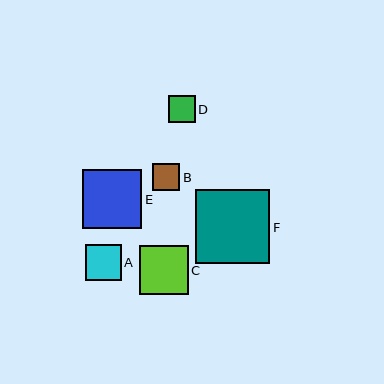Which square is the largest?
Square F is the largest with a size of approximately 74 pixels.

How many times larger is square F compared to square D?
Square F is approximately 2.8 times the size of square D.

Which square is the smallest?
Square D is the smallest with a size of approximately 27 pixels.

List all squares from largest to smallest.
From largest to smallest: F, E, C, A, B, D.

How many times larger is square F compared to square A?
Square F is approximately 2.1 times the size of square A.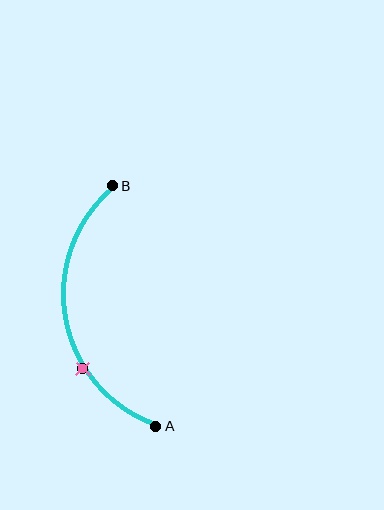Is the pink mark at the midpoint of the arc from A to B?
No. The pink mark lies on the arc but is closer to endpoint A. The arc midpoint would be at the point on the curve equidistant along the arc from both A and B.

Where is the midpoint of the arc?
The arc midpoint is the point on the curve farthest from the straight line joining A and B. It sits to the left of that line.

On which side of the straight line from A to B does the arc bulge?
The arc bulges to the left of the straight line connecting A and B.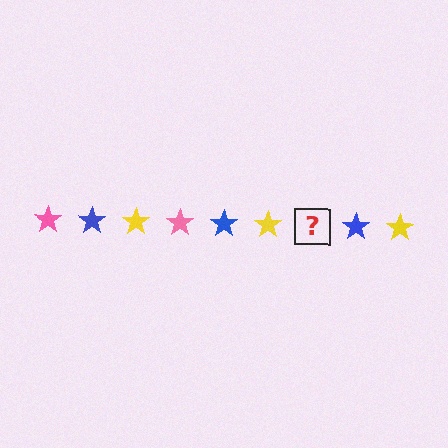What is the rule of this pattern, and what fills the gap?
The rule is that the pattern cycles through pink, blue, yellow stars. The gap should be filled with a pink star.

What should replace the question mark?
The question mark should be replaced with a pink star.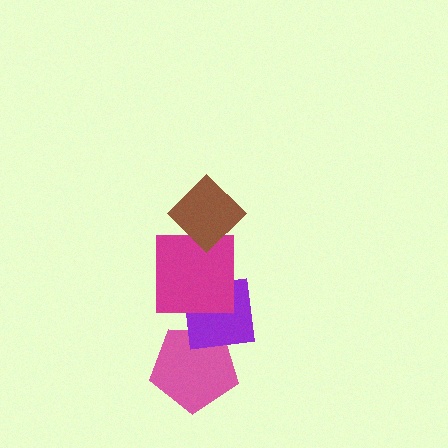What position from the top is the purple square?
The purple square is 3rd from the top.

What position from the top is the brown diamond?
The brown diamond is 1st from the top.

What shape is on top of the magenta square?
The brown diamond is on top of the magenta square.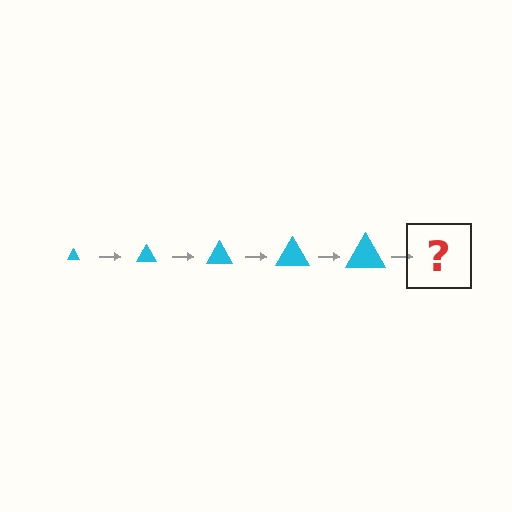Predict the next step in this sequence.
The next step is a cyan triangle, larger than the previous one.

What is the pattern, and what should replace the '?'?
The pattern is that the triangle gets progressively larger each step. The '?' should be a cyan triangle, larger than the previous one.